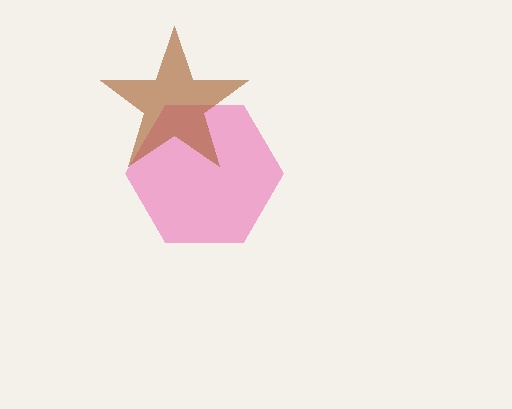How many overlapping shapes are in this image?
There are 2 overlapping shapes in the image.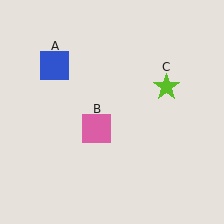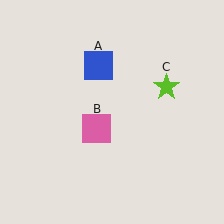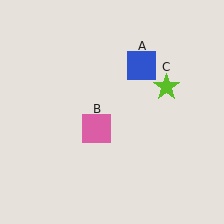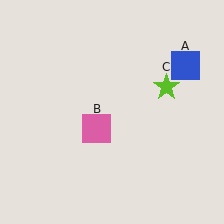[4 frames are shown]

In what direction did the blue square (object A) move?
The blue square (object A) moved right.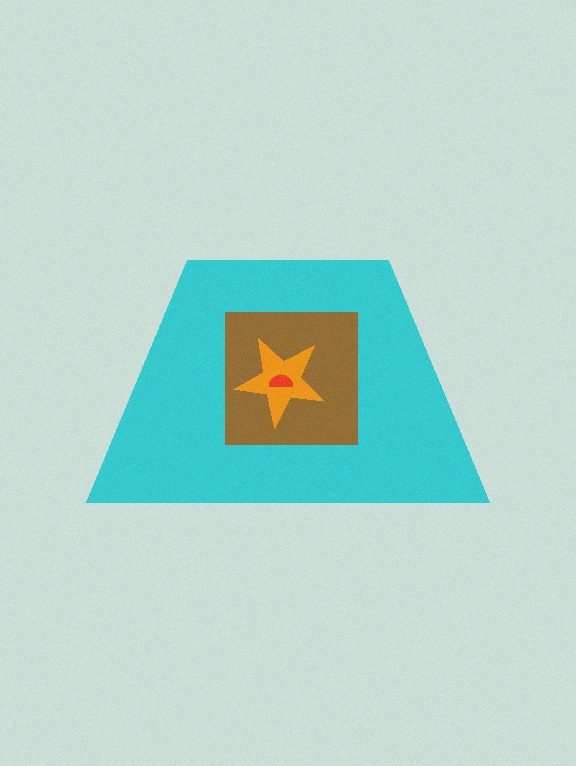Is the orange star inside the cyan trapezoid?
Yes.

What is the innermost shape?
The red semicircle.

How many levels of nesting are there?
4.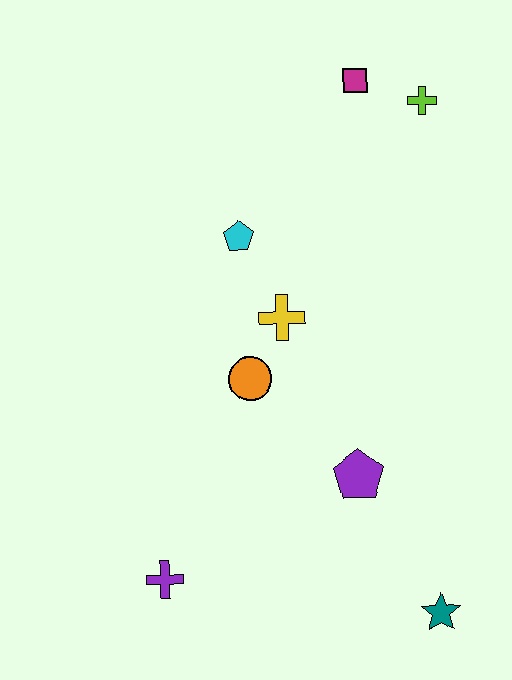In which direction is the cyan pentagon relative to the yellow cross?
The cyan pentagon is above the yellow cross.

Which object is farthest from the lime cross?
The purple cross is farthest from the lime cross.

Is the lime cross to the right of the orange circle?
Yes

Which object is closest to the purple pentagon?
The orange circle is closest to the purple pentagon.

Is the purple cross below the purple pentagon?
Yes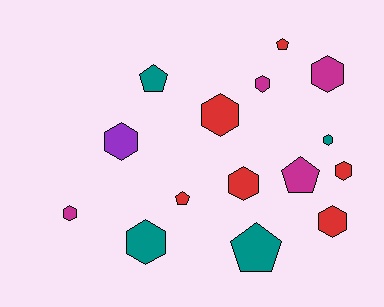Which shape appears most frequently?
Hexagon, with 10 objects.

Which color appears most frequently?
Red, with 6 objects.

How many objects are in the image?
There are 15 objects.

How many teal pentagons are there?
There are 2 teal pentagons.